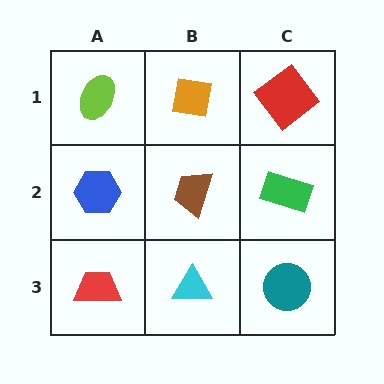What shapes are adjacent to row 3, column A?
A blue hexagon (row 2, column A), a cyan triangle (row 3, column B).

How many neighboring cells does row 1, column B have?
3.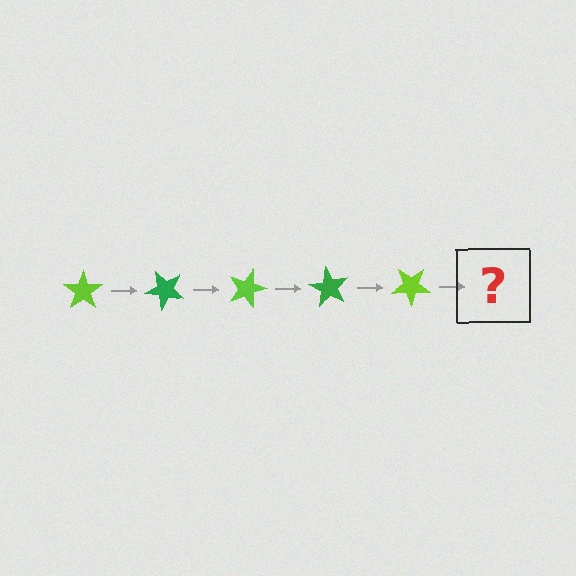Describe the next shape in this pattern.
It should be a green star, rotated 225 degrees from the start.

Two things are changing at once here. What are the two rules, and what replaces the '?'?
The two rules are that it rotates 45 degrees each step and the color cycles through lime and green. The '?' should be a green star, rotated 225 degrees from the start.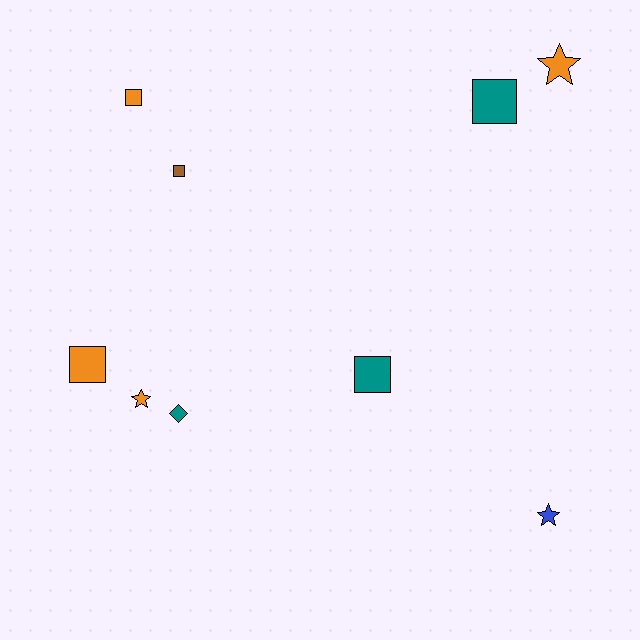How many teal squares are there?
There are 2 teal squares.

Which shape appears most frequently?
Square, with 5 objects.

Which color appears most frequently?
Orange, with 4 objects.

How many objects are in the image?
There are 9 objects.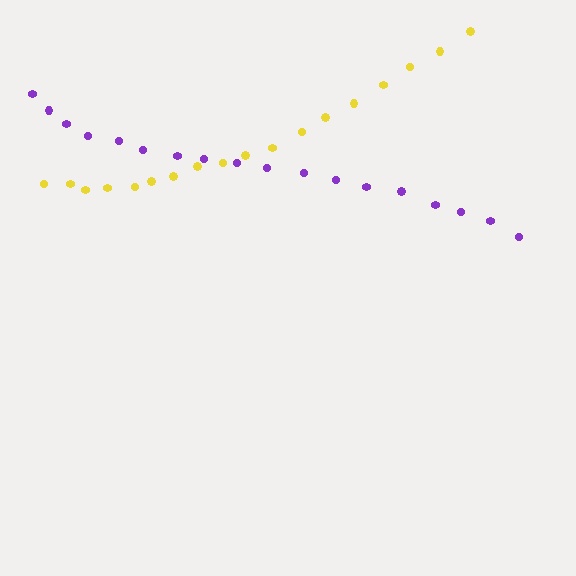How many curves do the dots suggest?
There are 2 distinct paths.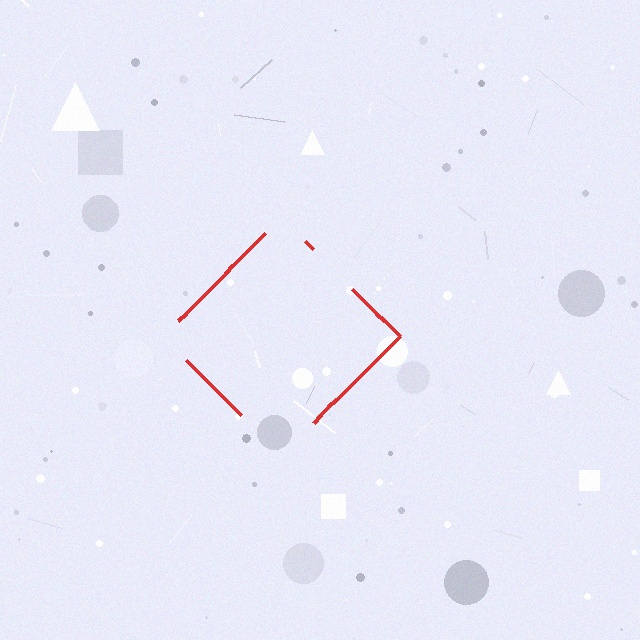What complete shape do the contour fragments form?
The contour fragments form a diamond.